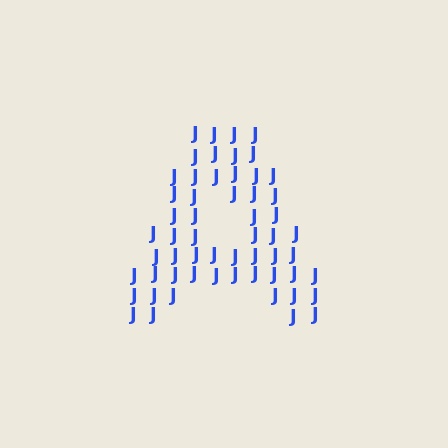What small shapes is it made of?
It is made of small letter J's.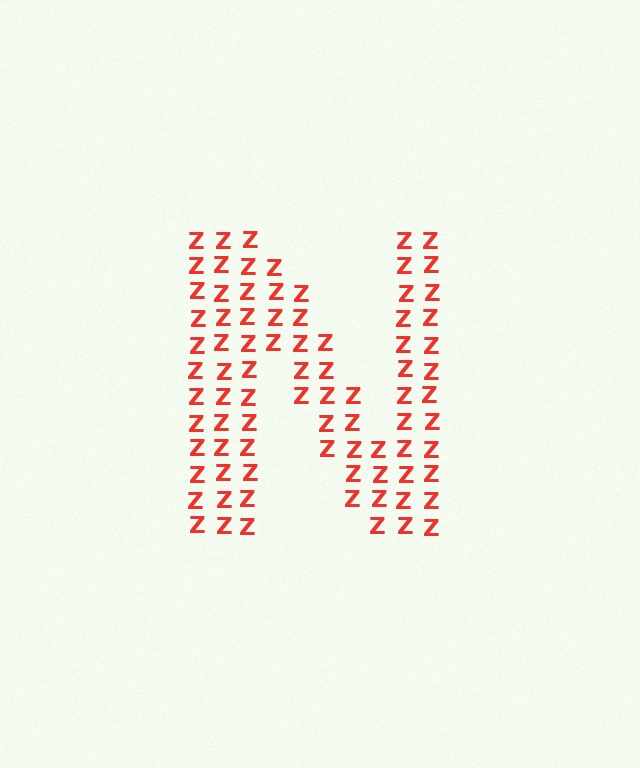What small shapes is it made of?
It is made of small letter Z's.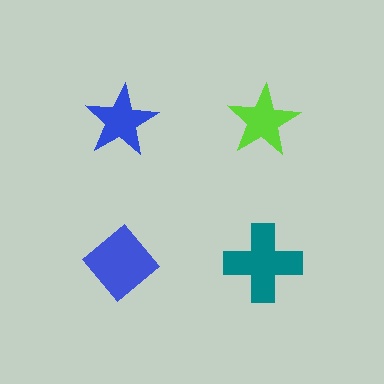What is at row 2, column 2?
A teal cross.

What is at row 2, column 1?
A blue diamond.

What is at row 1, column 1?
A blue star.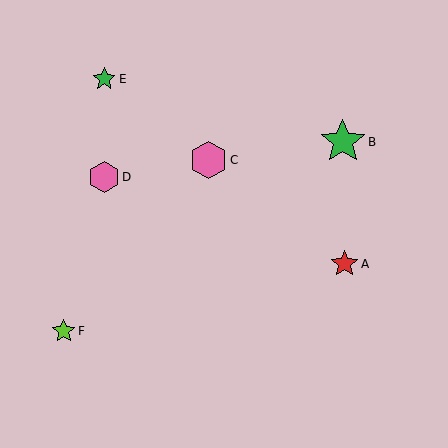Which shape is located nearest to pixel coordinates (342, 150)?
The green star (labeled B) at (343, 142) is nearest to that location.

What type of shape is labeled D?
Shape D is a pink hexagon.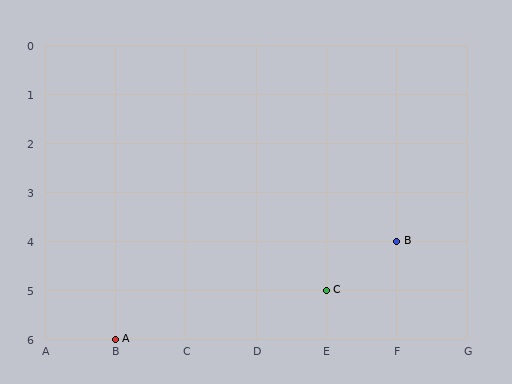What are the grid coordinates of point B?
Point B is at grid coordinates (F, 4).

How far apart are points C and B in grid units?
Points C and B are 1 column and 1 row apart (about 1.4 grid units diagonally).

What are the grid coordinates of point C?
Point C is at grid coordinates (E, 5).